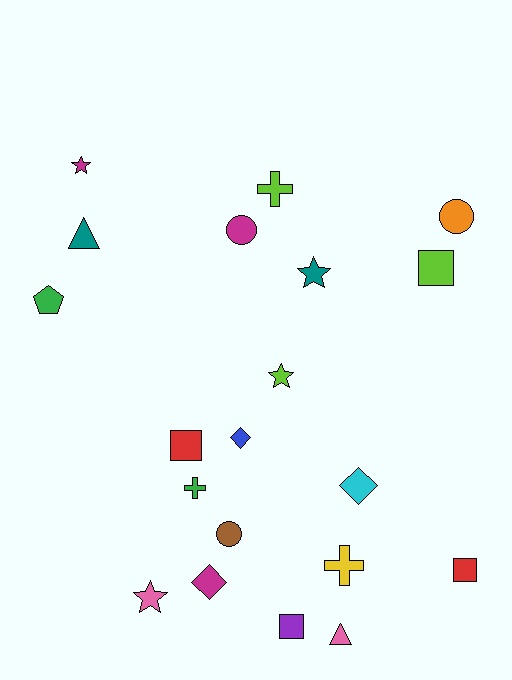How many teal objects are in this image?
There are 2 teal objects.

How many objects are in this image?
There are 20 objects.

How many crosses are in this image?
There are 3 crosses.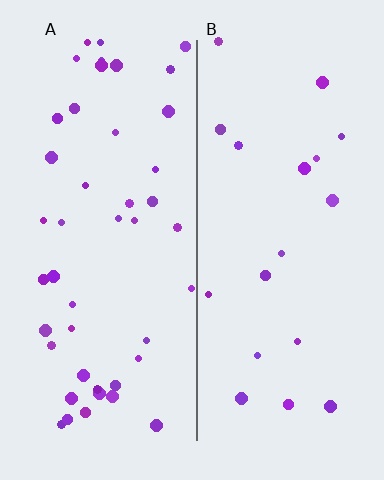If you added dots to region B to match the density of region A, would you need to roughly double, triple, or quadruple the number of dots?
Approximately double.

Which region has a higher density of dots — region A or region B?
A (the left).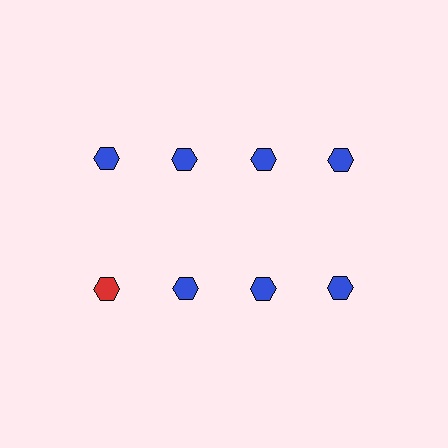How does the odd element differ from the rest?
It has a different color: red instead of blue.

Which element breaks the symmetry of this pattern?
The red hexagon in the second row, leftmost column breaks the symmetry. All other shapes are blue hexagons.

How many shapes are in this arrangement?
There are 8 shapes arranged in a grid pattern.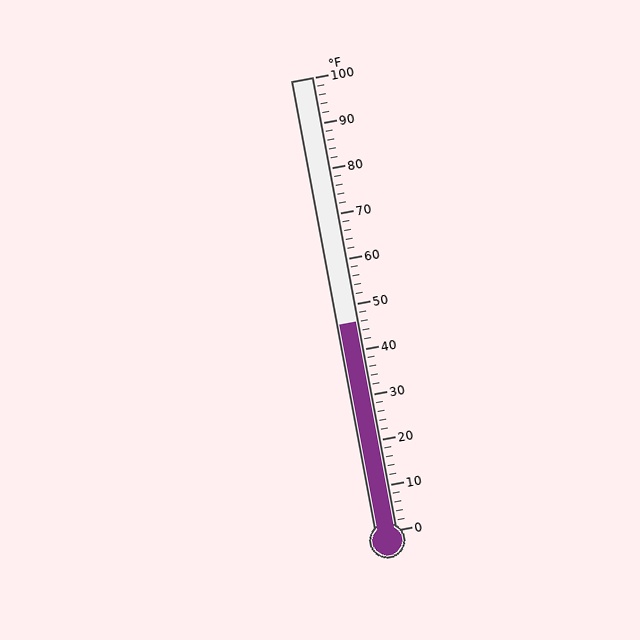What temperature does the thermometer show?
The thermometer shows approximately 46°F.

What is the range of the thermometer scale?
The thermometer scale ranges from 0°F to 100°F.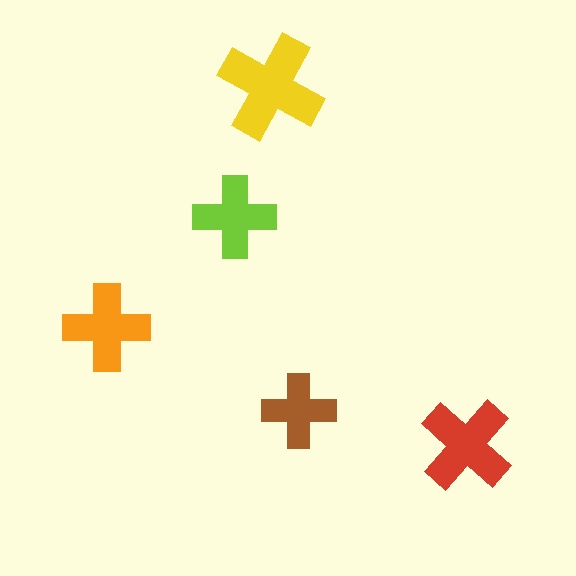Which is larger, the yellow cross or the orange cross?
The yellow one.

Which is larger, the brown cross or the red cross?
The red one.